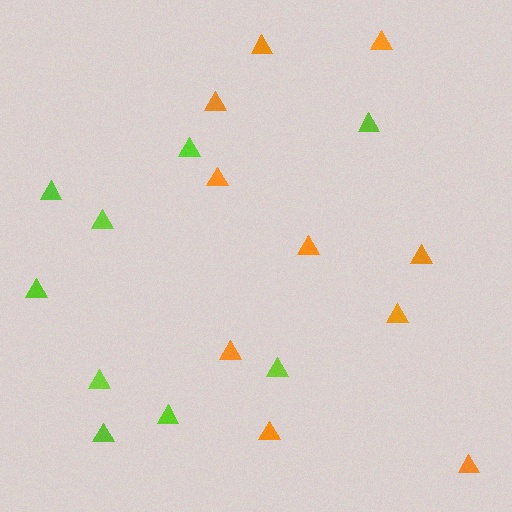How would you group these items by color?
There are 2 groups: one group of orange triangles (10) and one group of lime triangles (9).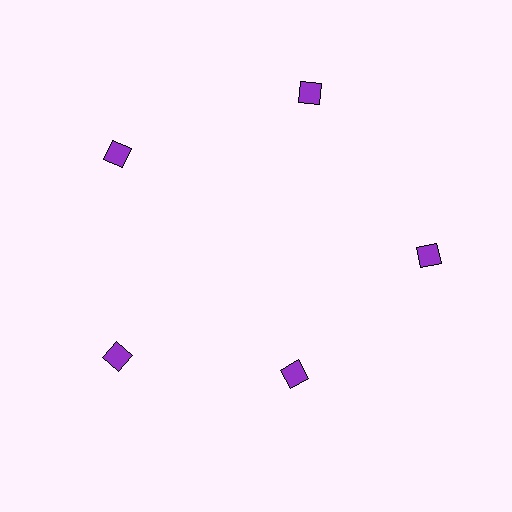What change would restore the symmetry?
The symmetry would be restored by moving it outward, back onto the ring so that all 5 squares sit at equal angles and equal distance from the center.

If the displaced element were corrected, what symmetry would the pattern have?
It would have 5-fold rotational symmetry — the pattern would map onto itself every 72 degrees.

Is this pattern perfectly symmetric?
No. The 5 purple squares are arranged in a ring, but one element near the 5 o'clock position is pulled inward toward the center, breaking the 5-fold rotational symmetry.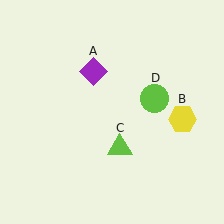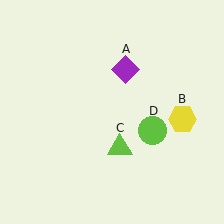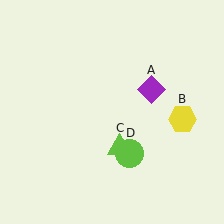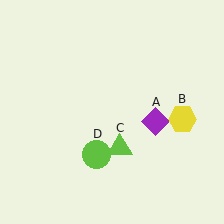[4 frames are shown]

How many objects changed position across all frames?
2 objects changed position: purple diamond (object A), lime circle (object D).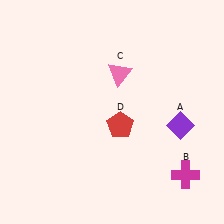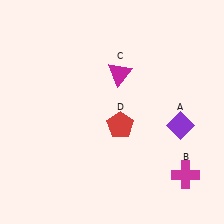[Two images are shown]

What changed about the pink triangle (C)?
In Image 1, C is pink. In Image 2, it changed to magenta.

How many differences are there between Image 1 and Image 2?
There is 1 difference between the two images.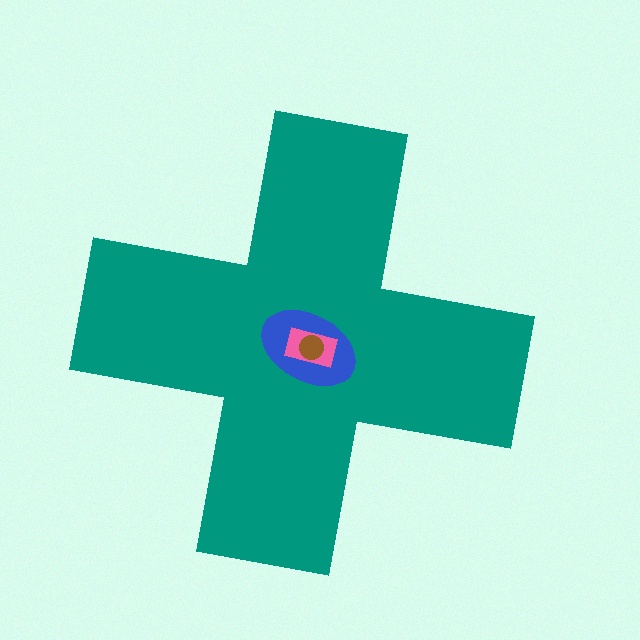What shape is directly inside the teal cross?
The blue ellipse.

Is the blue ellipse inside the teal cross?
Yes.